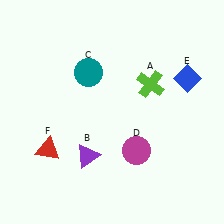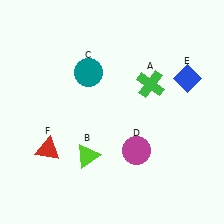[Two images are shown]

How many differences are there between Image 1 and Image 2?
There are 2 differences between the two images.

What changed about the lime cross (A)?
In Image 1, A is lime. In Image 2, it changed to green.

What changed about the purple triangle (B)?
In Image 1, B is purple. In Image 2, it changed to lime.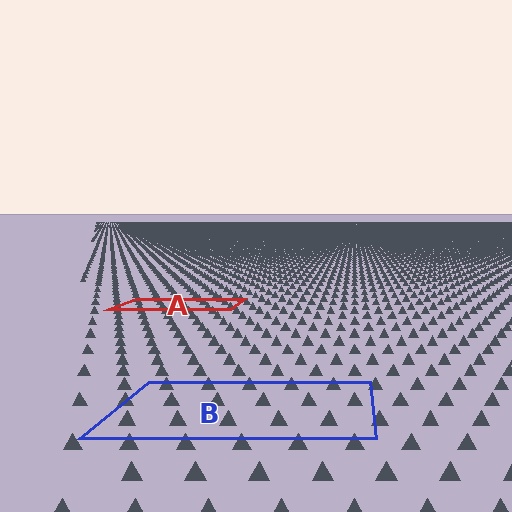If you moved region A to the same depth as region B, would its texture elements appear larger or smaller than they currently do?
They would appear larger. At a closer depth, the same texture elements are projected at a bigger on-screen size.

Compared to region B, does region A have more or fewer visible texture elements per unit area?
Region A has more texture elements per unit area — they are packed more densely because it is farther away.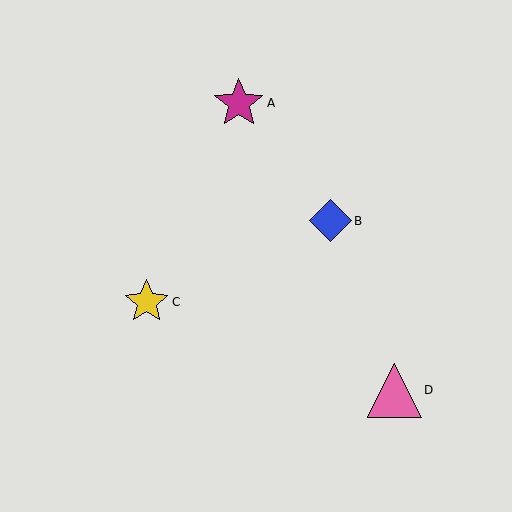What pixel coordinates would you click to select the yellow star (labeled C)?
Click at (147, 302) to select the yellow star C.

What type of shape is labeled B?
Shape B is a blue diamond.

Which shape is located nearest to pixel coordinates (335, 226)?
The blue diamond (labeled B) at (331, 221) is nearest to that location.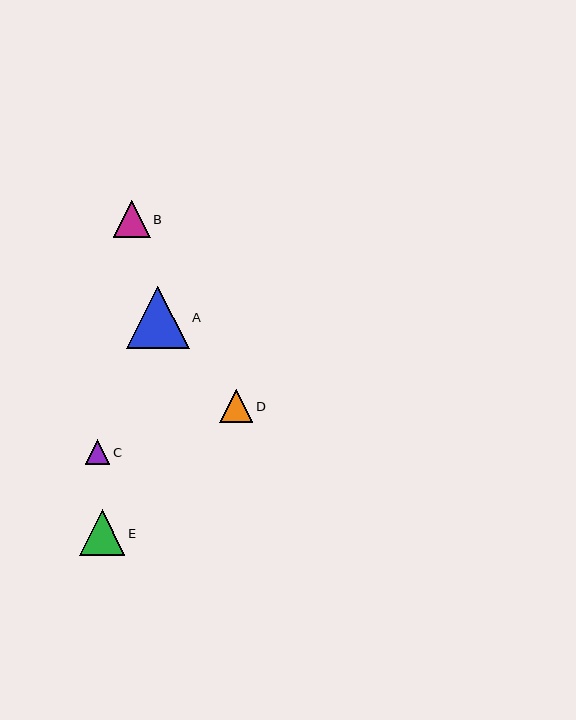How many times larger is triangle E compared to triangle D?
Triangle E is approximately 1.4 times the size of triangle D.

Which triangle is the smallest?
Triangle C is the smallest with a size of approximately 25 pixels.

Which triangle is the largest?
Triangle A is the largest with a size of approximately 63 pixels.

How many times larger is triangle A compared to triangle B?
Triangle A is approximately 1.7 times the size of triangle B.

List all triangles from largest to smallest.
From largest to smallest: A, E, B, D, C.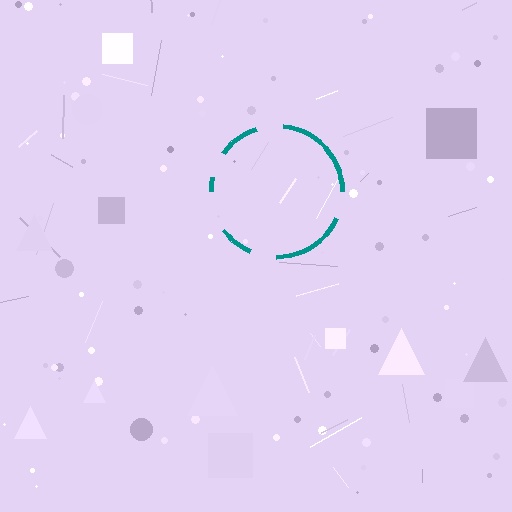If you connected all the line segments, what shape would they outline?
They would outline a circle.